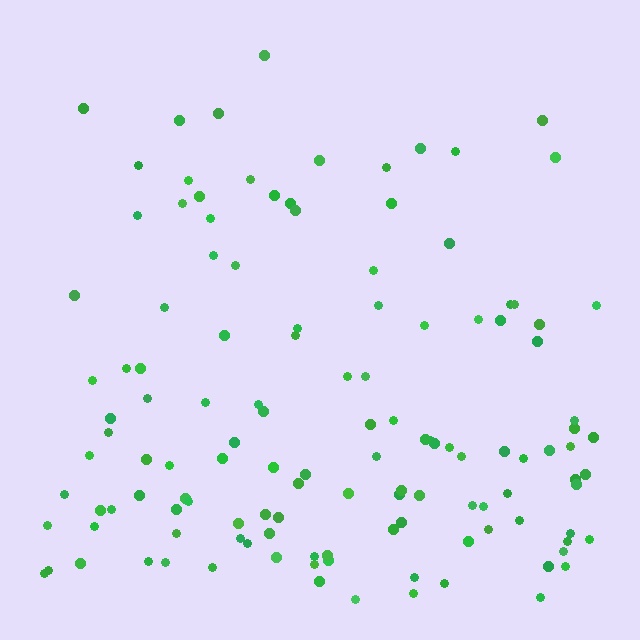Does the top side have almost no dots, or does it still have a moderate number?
Still a moderate number, just noticeably fewer than the bottom.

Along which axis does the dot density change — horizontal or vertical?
Vertical.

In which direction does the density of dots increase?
From top to bottom, with the bottom side densest.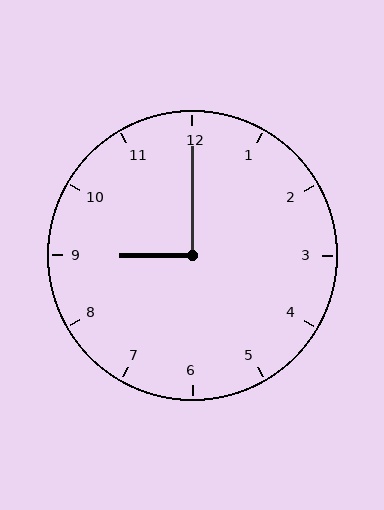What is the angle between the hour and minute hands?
Approximately 90 degrees.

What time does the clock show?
9:00.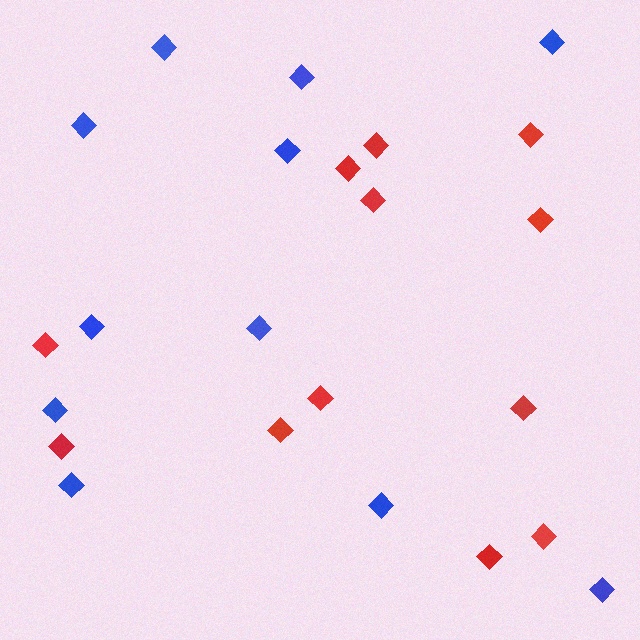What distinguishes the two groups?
There are 2 groups: one group of red diamonds (12) and one group of blue diamonds (11).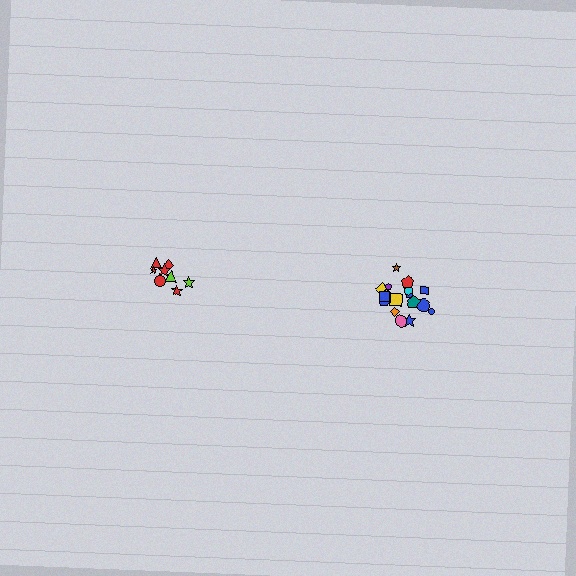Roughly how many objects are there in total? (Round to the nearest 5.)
Roughly 25 objects in total.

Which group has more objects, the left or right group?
The right group.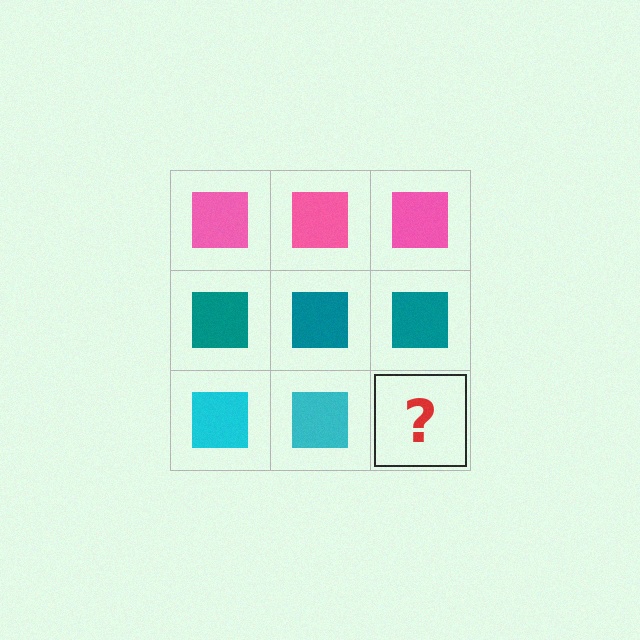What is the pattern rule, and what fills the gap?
The rule is that each row has a consistent color. The gap should be filled with a cyan square.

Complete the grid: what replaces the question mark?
The question mark should be replaced with a cyan square.